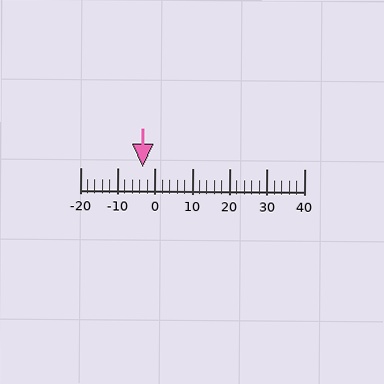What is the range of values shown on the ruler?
The ruler shows values from -20 to 40.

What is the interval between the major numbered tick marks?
The major tick marks are spaced 10 units apart.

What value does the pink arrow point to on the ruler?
The pink arrow points to approximately -3.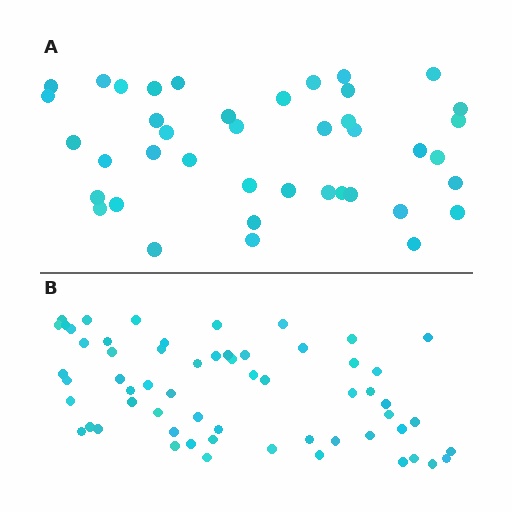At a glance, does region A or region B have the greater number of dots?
Region B (the bottom region) has more dots.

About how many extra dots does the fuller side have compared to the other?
Region B has approximately 20 more dots than region A.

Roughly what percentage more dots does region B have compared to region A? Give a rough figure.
About 45% more.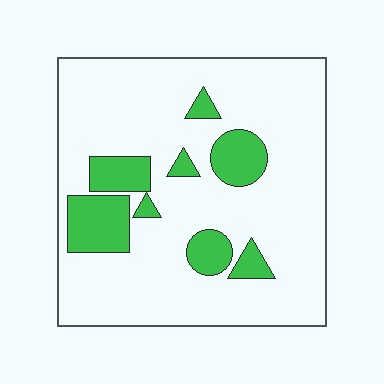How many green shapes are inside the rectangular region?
8.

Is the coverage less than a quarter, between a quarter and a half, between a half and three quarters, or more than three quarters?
Less than a quarter.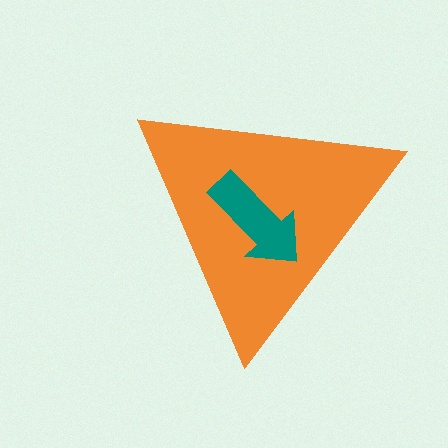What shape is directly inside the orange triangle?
The teal arrow.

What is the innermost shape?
The teal arrow.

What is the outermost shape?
The orange triangle.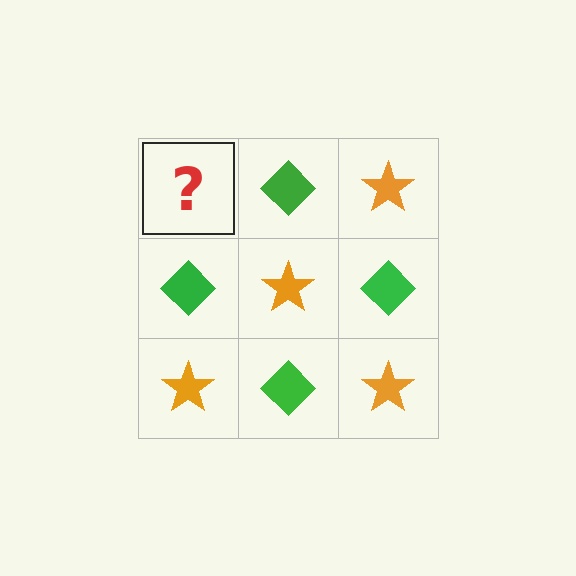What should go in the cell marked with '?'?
The missing cell should contain an orange star.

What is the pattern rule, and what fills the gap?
The rule is that it alternates orange star and green diamond in a checkerboard pattern. The gap should be filled with an orange star.